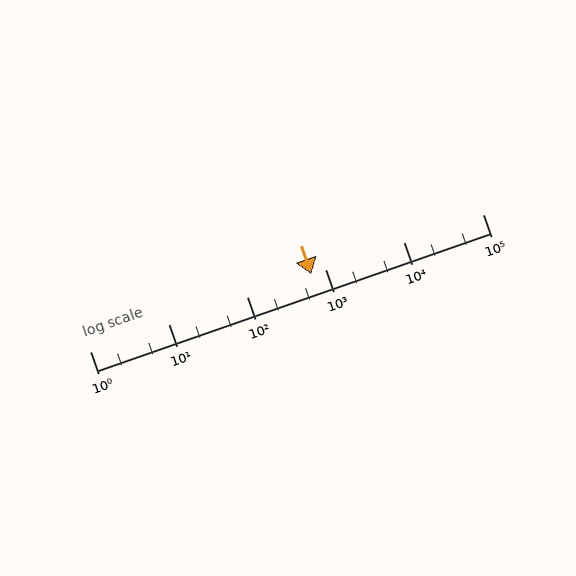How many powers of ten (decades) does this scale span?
The scale spans 5 decades, from 1 to 100000.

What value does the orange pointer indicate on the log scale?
The pointer indicates approximately 660.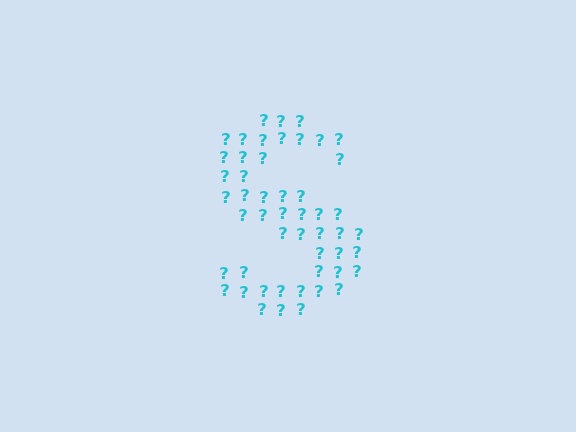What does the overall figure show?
The overall figure shows the letter S.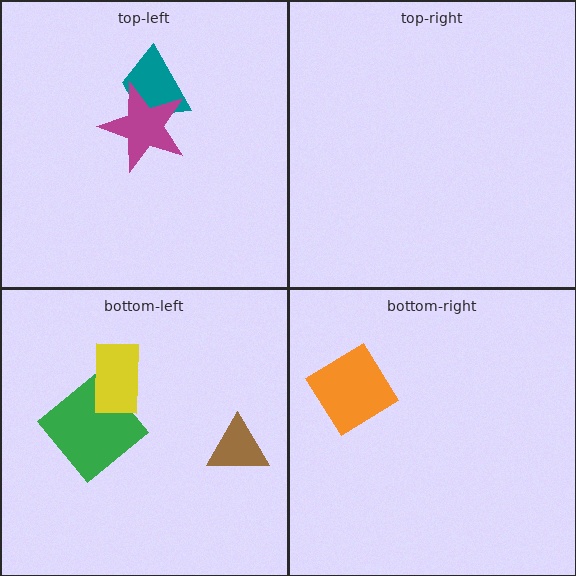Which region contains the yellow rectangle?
The bottom-left region.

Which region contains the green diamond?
The bottom-left region.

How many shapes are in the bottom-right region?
1.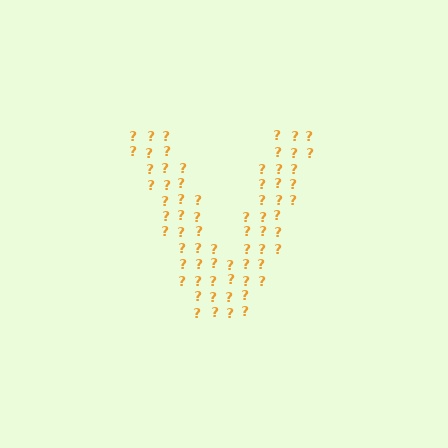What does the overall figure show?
The overall figure shows the letter V.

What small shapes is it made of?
It is made of small question marks.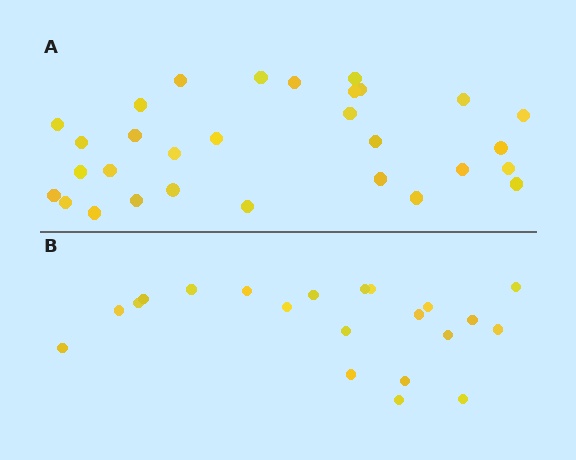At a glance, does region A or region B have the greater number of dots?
Region A (the top region) has more dots.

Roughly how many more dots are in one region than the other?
Region A has roughly 8 or so more dots than region B.